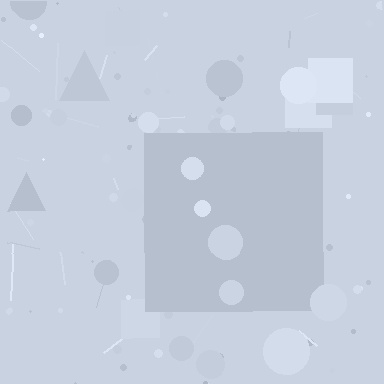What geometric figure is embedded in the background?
A square is embedded in the background.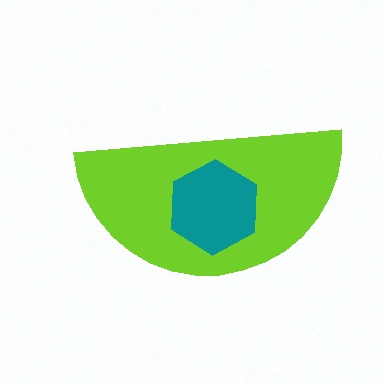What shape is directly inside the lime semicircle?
The teal hexagon.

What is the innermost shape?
The teal hexagon.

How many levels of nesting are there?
2.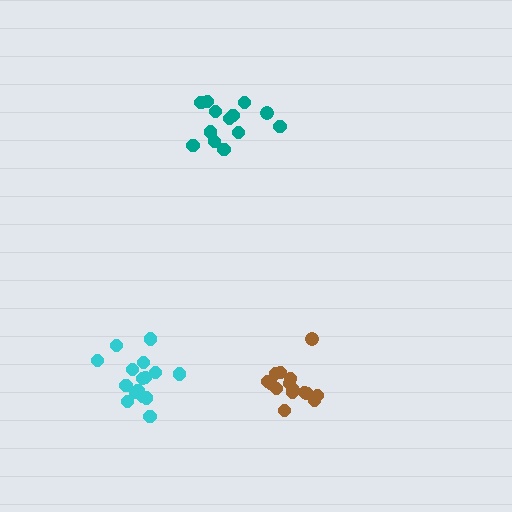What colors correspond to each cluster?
The clusters are colored: brown, teal, cyan.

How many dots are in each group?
Group 1: 15 dots, Group 2: 13 dots, Group 3: 17 dots (45 total).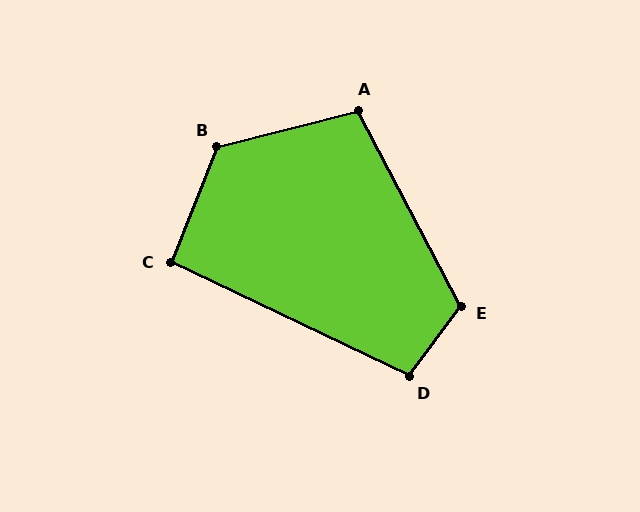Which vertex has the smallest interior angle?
C, at approximately 93 degrees.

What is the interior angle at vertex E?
Approximately 116 degrees (obtuse).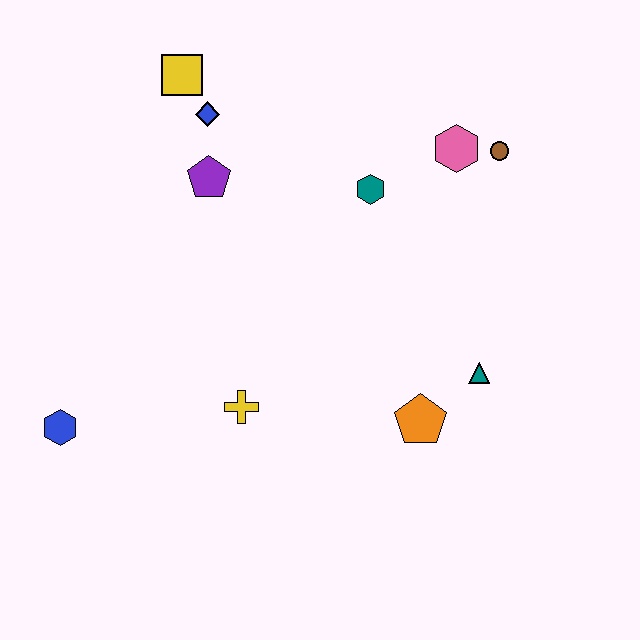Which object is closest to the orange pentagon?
The teal triangle is closest to the orange pentagon.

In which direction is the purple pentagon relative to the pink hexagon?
The purple pentagon is to the left of the pink hexagon.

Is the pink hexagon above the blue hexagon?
Yes